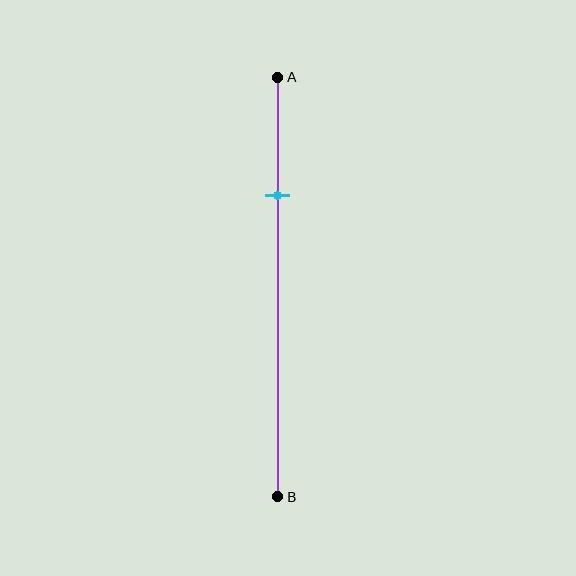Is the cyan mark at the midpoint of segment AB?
No, the mark is at about 30% from A, not at the 50% midpoint.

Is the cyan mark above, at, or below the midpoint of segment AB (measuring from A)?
The cyan mark is above the midpoint of segment AB.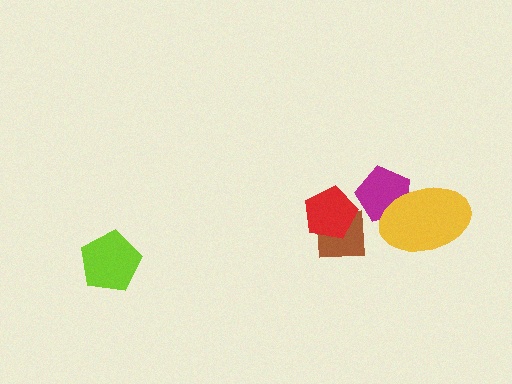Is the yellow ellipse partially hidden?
No, no other shape covers it.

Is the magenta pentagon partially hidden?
Yes, it is partially covered by another shape.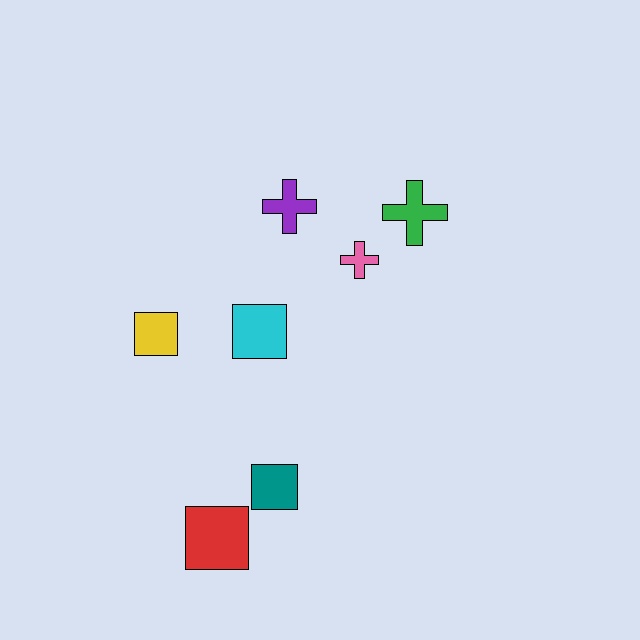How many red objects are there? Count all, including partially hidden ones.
There is 1 red object.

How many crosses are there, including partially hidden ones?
There are 3 crosses.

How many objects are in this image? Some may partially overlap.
There are 7 objects.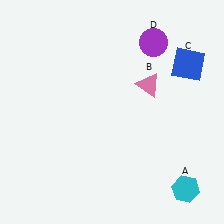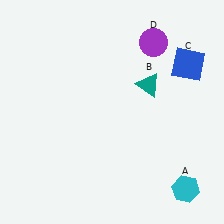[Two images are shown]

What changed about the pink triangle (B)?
In Image 1, B is pink. In Image 2, it changed to teal.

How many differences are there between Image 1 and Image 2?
There is 1 difference between the two images.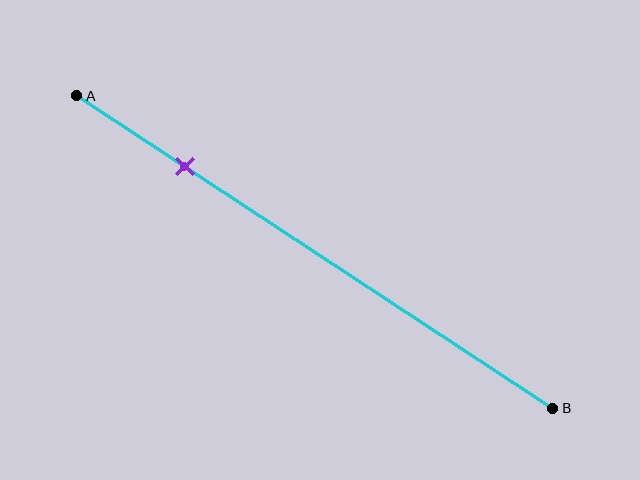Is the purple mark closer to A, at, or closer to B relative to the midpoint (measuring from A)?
The purple mark is closer to point A than the midpoint of segment AB.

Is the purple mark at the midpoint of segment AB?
No, the mark is at about 25% from A, not at the 50% midpoint.